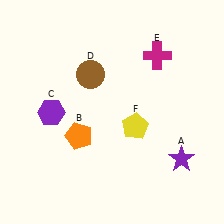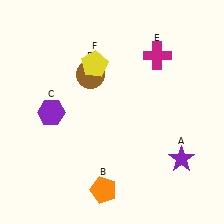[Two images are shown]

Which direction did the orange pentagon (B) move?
The orange pentagon (B) moved down.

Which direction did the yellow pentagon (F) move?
The yellow pentagon (F) moved up.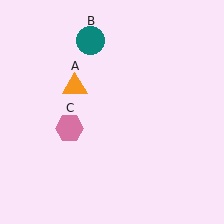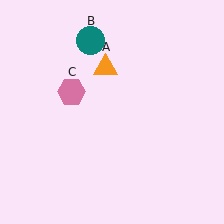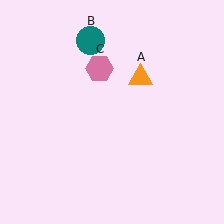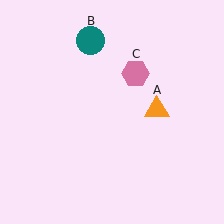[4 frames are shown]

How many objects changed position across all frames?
2 objects changed position: orange triangle (object A), pink hexagon (object C).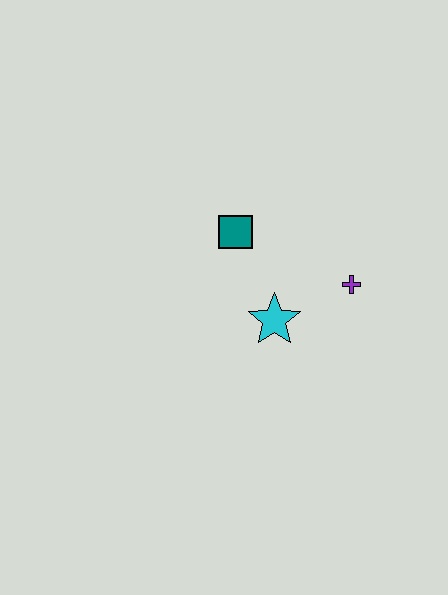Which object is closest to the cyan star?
The purple cross is closest to the cyan star.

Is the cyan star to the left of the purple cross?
Yes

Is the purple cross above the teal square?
No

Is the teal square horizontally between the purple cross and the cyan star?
No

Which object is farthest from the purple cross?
The teal square is farthest from the purple cross.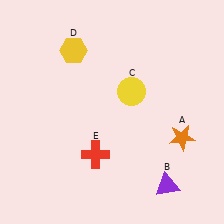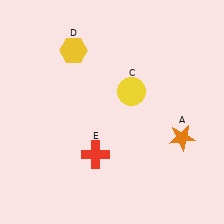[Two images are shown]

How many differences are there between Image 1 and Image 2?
There is 1 difference between the two images.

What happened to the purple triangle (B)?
The purple triangle (B) was removed in Image 2. It was in the bottom-right area of Image 1.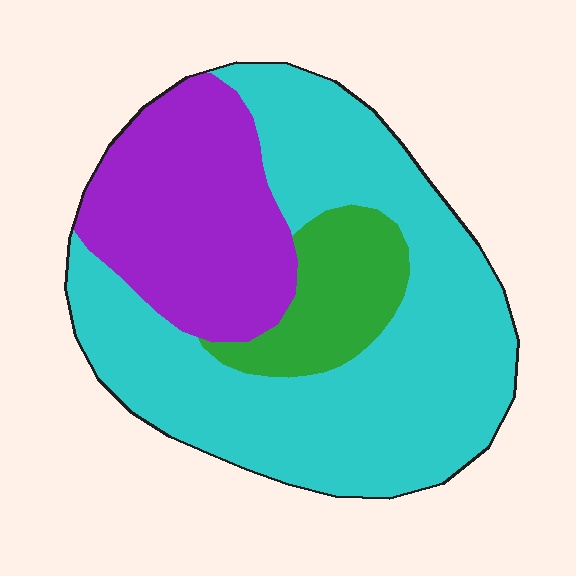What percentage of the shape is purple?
Purple covers 28% of the shape.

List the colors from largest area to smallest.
From largest to smallest: cyan, purple, green.